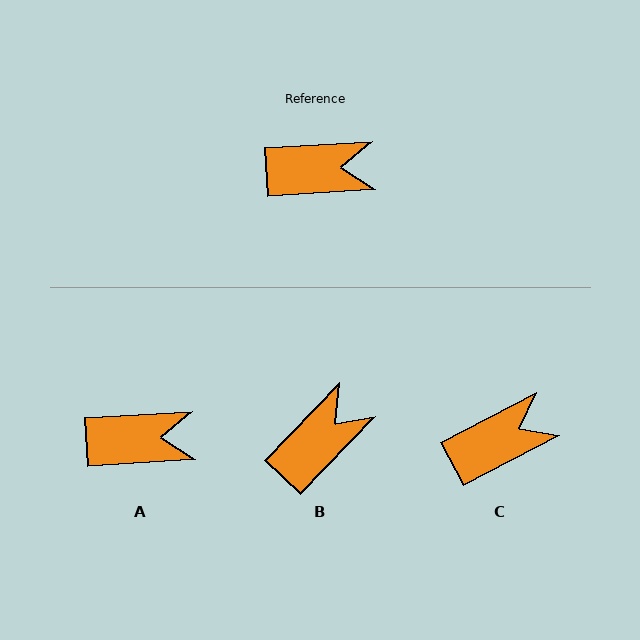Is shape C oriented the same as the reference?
No, it is off by about 24 degrees.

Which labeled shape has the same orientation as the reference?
A.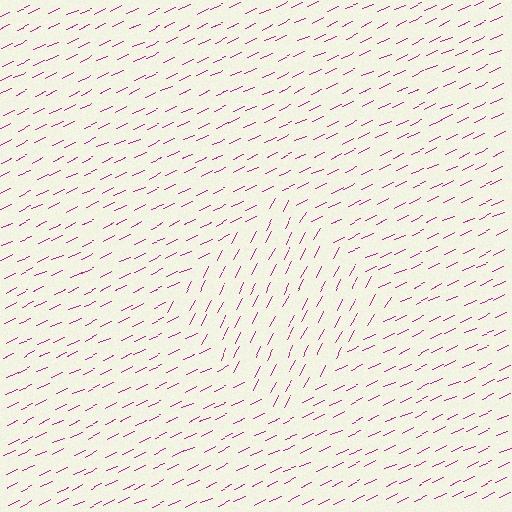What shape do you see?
I see a diamond.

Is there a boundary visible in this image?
Yes, there is a texture boundary formed by a change in line orientation.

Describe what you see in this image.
The image is filled with small magenta line segments. A diamond region in the image has lines oriented differently from the surrounding lines, creating a visible texture boundary.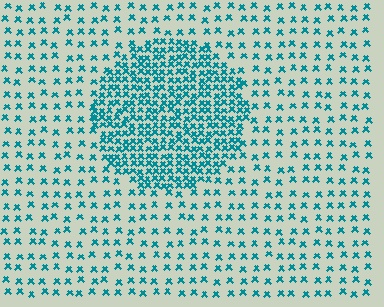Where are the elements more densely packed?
The elements are more densely packed inside the circle boundary.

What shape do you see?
I see a circle.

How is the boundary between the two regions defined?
The boundary is defined by a change in element density (approximately 2.7x ratio). All elements are the same color, size, and shape.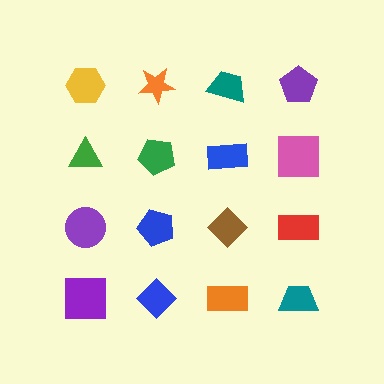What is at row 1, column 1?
A yellow hexagon.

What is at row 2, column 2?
A green pentagon.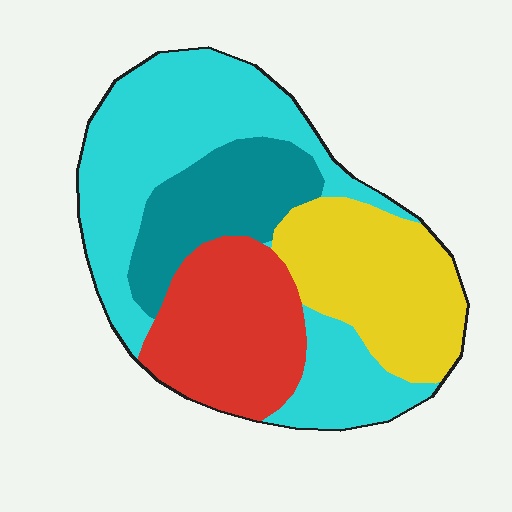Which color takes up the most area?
Cyan, at roughly 40%.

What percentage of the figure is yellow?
Yellow covers around 25% of the figure.